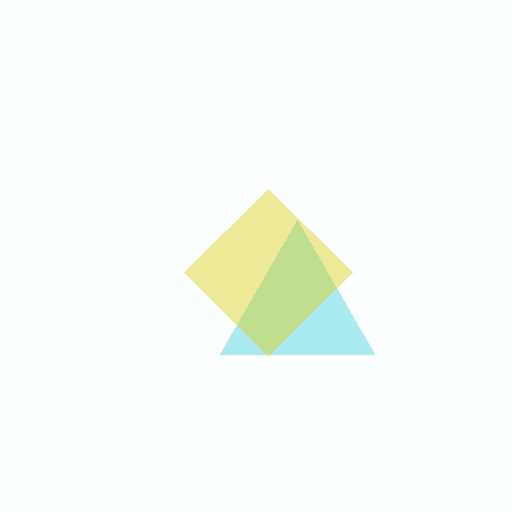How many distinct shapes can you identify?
There are 2 distinct shapes: a cyan triangle, a yellow diamond.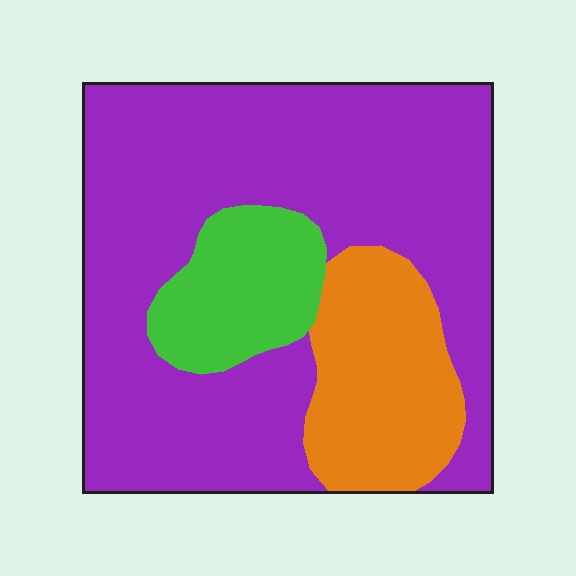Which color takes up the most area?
Purple, at roughly 70%.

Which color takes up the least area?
Green, at roughly 15%.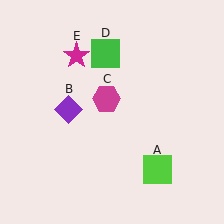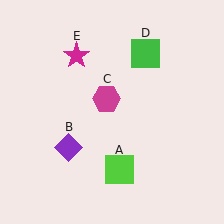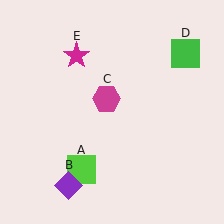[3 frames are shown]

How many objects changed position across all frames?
3 objects changed position: lime square (object A), purple diamond (object B), green square (object D).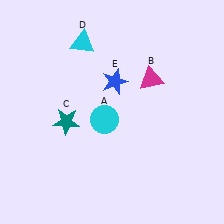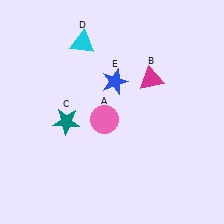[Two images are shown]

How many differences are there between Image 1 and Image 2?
There is 1 difference between the two images.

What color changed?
The circle (A) changed from cyan in Image 1 to pink in Image 2.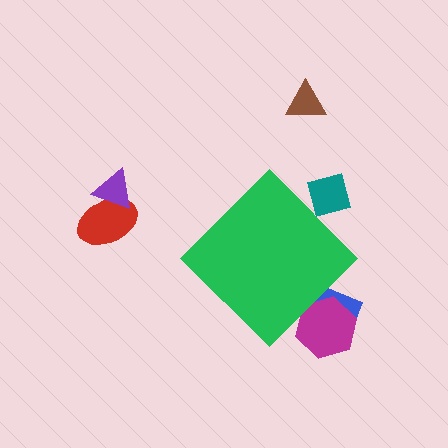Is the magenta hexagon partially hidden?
Yes, the magenta hexagon is partially hidden behind the green diamond.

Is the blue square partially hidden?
Yes, the blue square is partially hidden behind the green diamond.